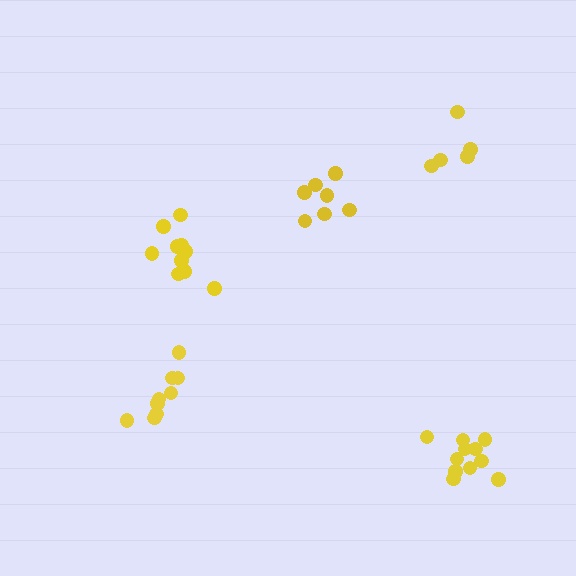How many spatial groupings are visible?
There are 5 spatial groupings.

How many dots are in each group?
Group 1: 9 dots, Group 2: 11 dots, Group 3: 10 dots, Group 4: 7 dots, Group 5: 5 dots (42 total).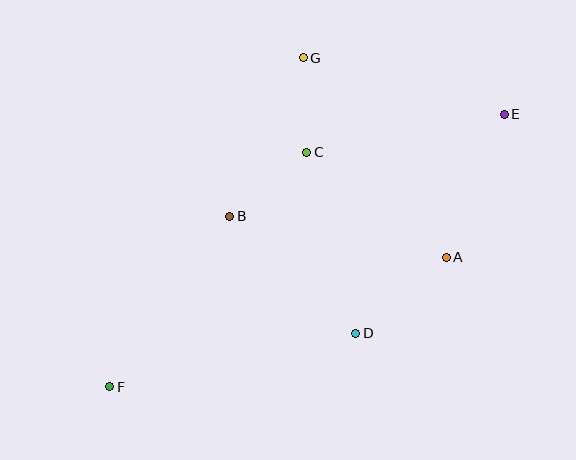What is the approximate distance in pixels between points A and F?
The distance between A and F is approximately 361 pixels.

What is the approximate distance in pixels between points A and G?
The distance between A and G is approximately 246 pixels.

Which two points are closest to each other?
Points C and G are closest to each other.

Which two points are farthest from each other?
Points E and F are farthest from each other.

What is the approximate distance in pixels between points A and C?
The distance between A and C is approximately 175 pixels.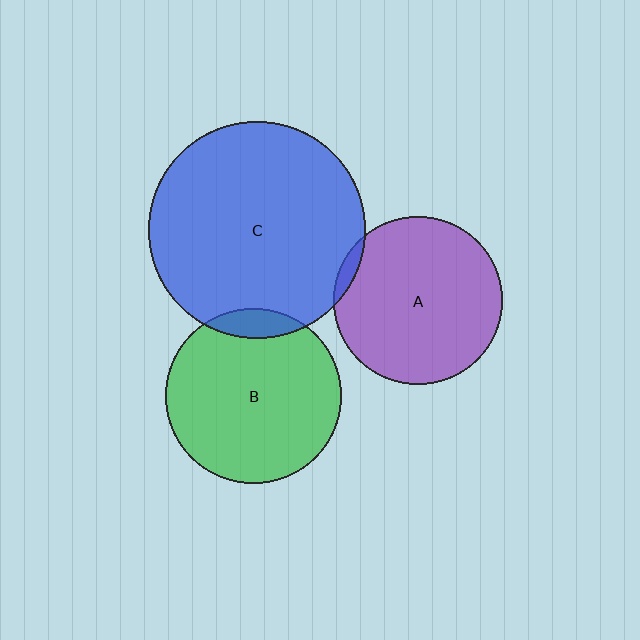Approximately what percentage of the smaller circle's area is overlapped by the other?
Approximately 5%.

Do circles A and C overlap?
Yes.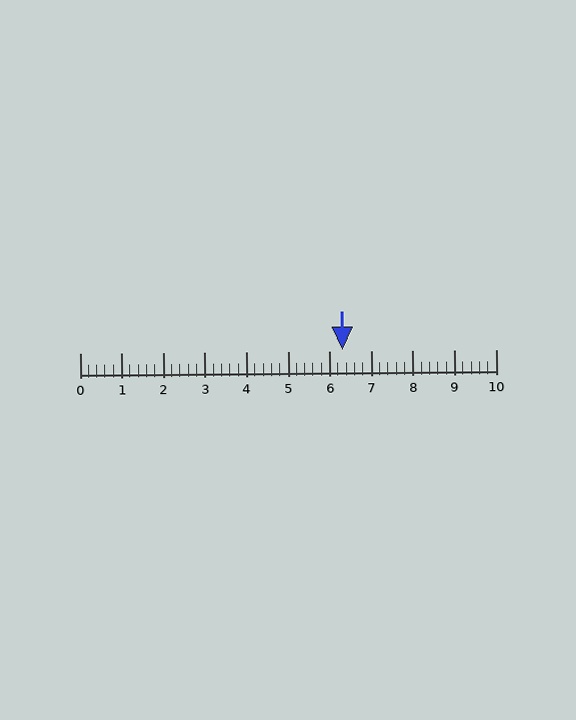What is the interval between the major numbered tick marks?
The major tick marks are spaced 1 units apart.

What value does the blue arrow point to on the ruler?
The blue arrow points to approximately 6.3.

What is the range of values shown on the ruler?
The ruler shows values from 0 to 10.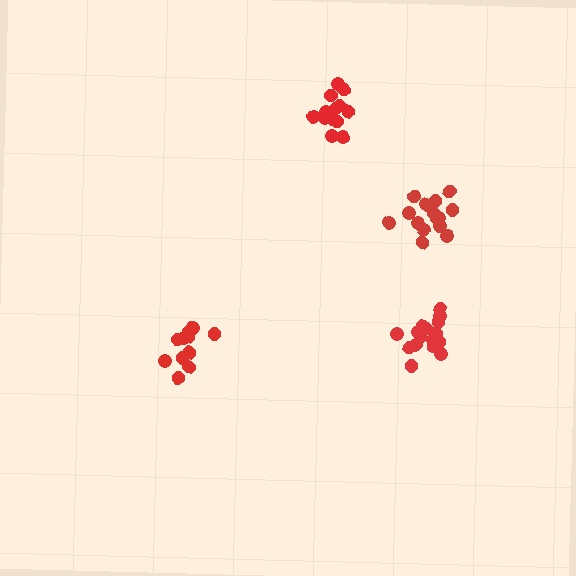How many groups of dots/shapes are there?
There are 4 groups.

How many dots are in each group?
Group 1: 15 dots, Group 2: 17 dots, Group 3: 11 dots, Group 4: 15 dots (58 total).